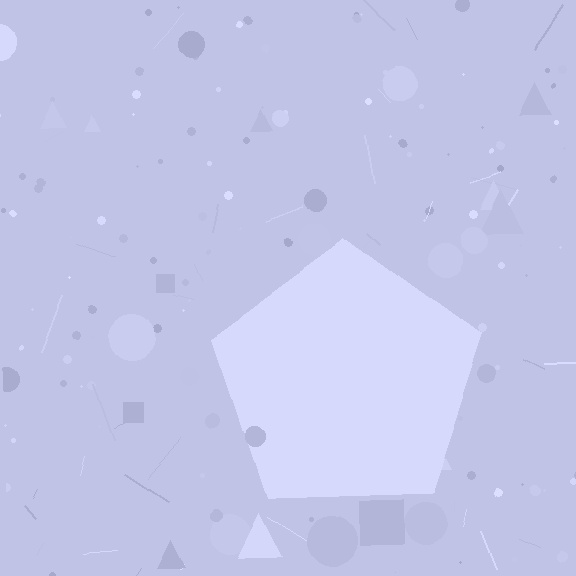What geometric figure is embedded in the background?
A pentagon is embedded in the background.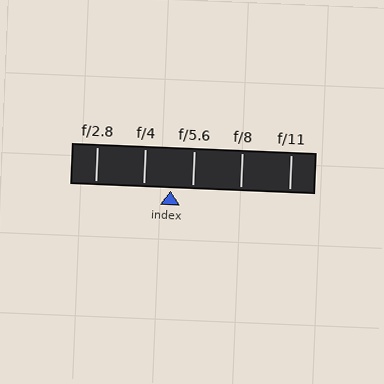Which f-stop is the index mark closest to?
The index mark is closest to f/5.6.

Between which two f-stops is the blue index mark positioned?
The index mark is between f/4 and f/5.6.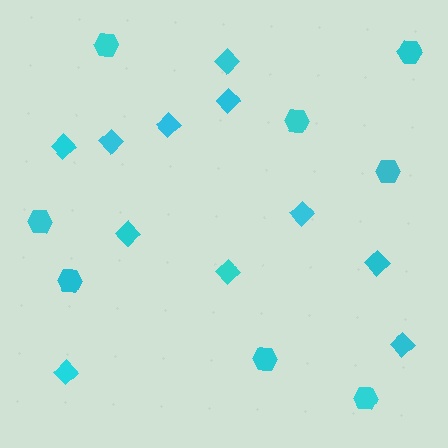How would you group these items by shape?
There are 2 groups: one group of diamonds (11) and one group of hexagons (8).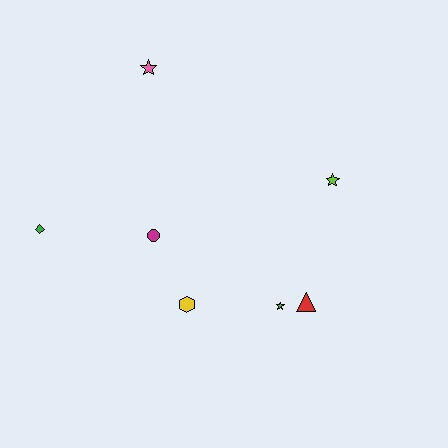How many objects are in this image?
There are 7 objects.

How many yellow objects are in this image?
There is 1 yellow object.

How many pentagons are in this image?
There are no pentagons.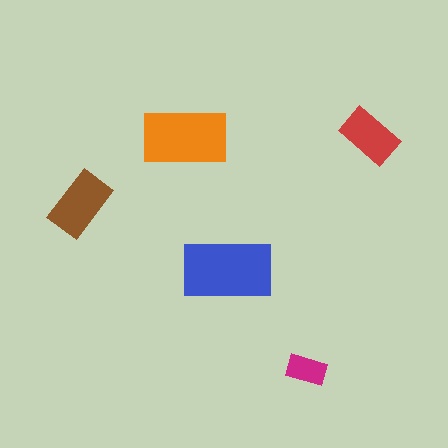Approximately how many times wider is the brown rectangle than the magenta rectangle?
About 1.5 times wider.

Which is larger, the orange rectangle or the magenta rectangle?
The orange one.